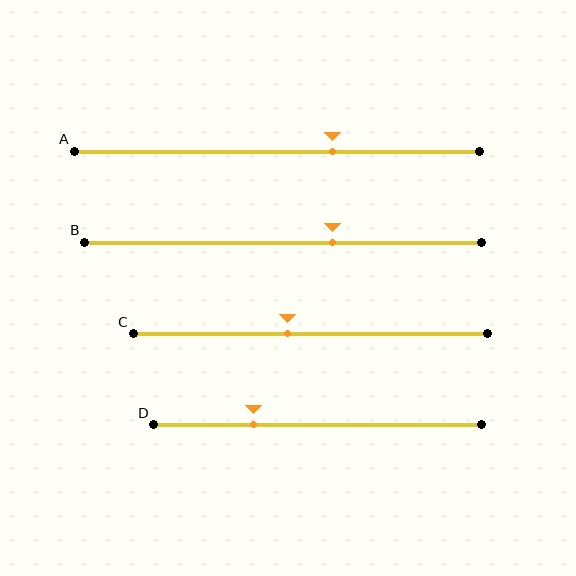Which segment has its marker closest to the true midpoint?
Segment C has its marker closest to the true midpoint.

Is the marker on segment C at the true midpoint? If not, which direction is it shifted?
No, the marker on segment C is shifted to the left by about 6% of the segment length.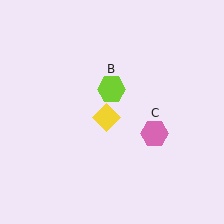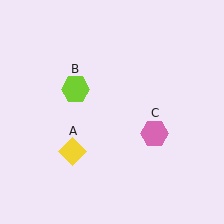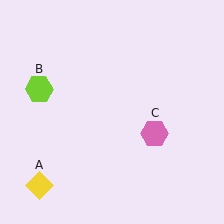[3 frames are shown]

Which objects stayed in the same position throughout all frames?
Pink hexagon (object C) remained stationary.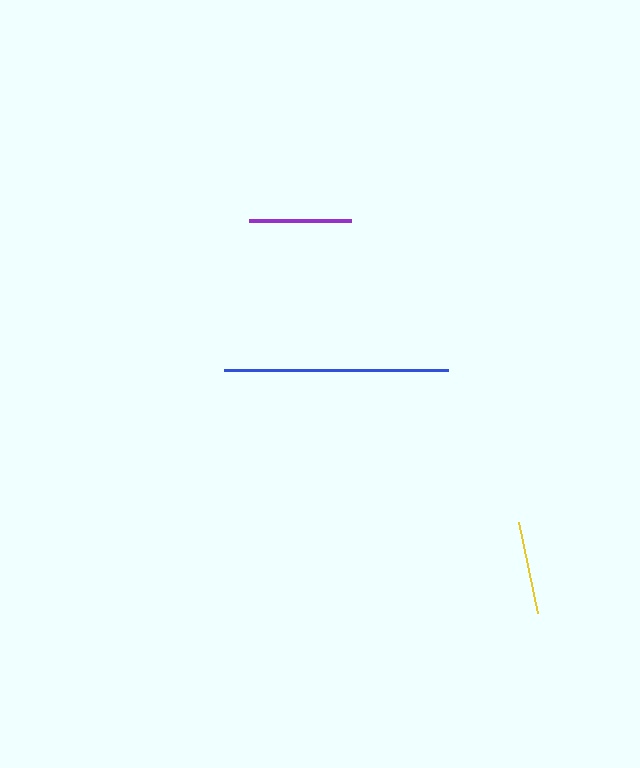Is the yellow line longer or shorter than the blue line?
The blue line is longer than the yellow line.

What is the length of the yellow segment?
The yellow segment is approximately 92 pixels long.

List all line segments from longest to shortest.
From longest to shortest: blue, purple, yellow.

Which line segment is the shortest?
The yellow line is the shortest at approximately 92 pixels.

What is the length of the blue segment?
The blue segment is approximately 224 pixels long.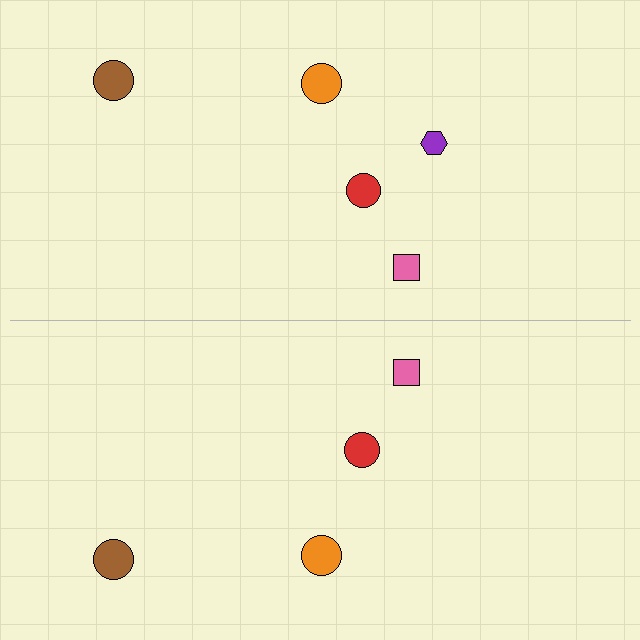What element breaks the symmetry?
A purple hexagon is missing from the bottom side.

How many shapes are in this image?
There are 9 shapes in this image.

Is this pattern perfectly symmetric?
No, the pattern is not perfectly symmetric. A purple hexagon is missing from the bottom side.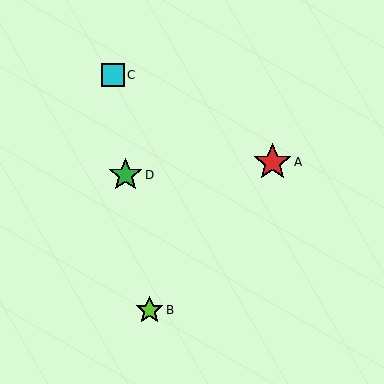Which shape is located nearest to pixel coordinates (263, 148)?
The red star (labeled A) at (273, 162) is nearest to that location.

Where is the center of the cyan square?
The center of the cyan square is at (113, 75).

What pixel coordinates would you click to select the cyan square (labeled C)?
Click at (113, 75) to select the cyan square C.